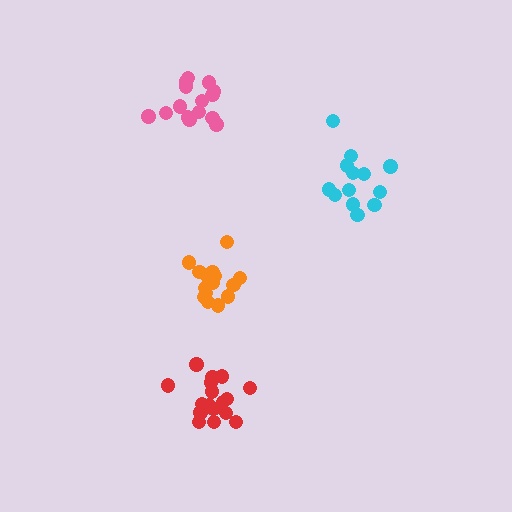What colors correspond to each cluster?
The clusters are colored: orange, cyan, pink, red.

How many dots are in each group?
Group 1: 15 dots, Group 2: 13 dots, Group 3: 15 dots, Group 4: 18 dots (61 total).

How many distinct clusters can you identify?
There are 4 distinct clusters.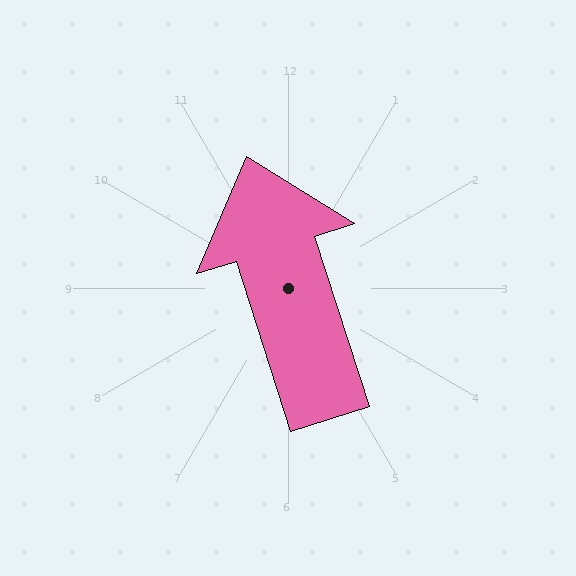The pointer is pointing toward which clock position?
Roughly 11 o'clock.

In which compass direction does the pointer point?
North.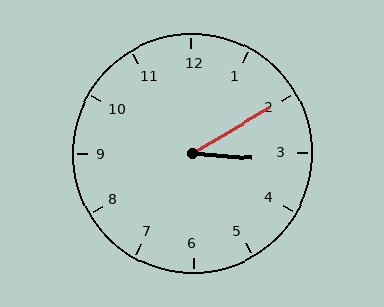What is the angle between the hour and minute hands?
Approximately 35 degrees.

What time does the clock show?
3:10.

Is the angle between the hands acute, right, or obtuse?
It is acute.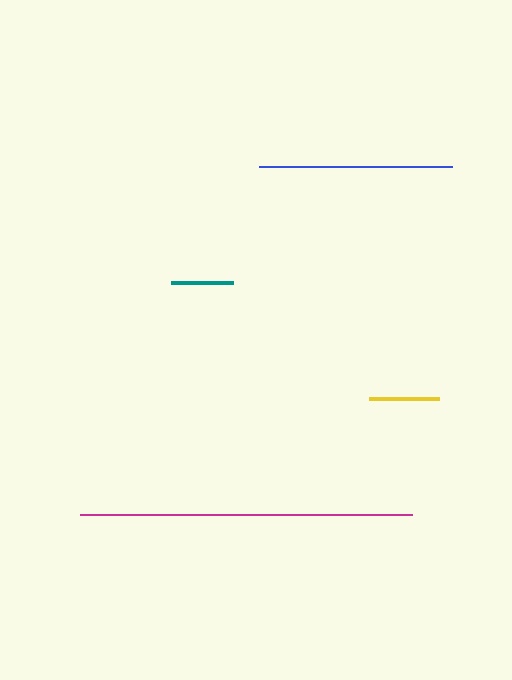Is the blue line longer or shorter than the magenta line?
The magenta line is longer than the blue line.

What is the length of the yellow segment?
The yellow segment is approximately 70 pixels long.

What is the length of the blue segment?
The blue segment is approximately 193 pixels long.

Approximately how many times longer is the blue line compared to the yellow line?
The blue line is approximately 2.8 times the length of the yellow line.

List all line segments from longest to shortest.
From longest to shortest: magenta, blue, yellow, teal.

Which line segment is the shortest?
The teal line is the shortest at approximately 62 pixels.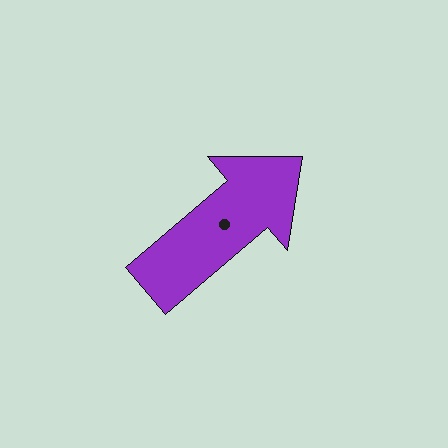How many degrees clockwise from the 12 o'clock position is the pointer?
Approximately 49 degrees.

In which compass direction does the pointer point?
Northeast.